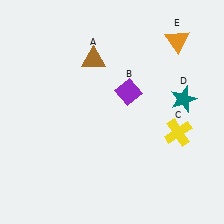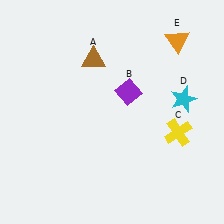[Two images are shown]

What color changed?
The star (D) changed from teal in Image 1 to cyan in Image 2.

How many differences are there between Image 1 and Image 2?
There is 1 difference between the two images.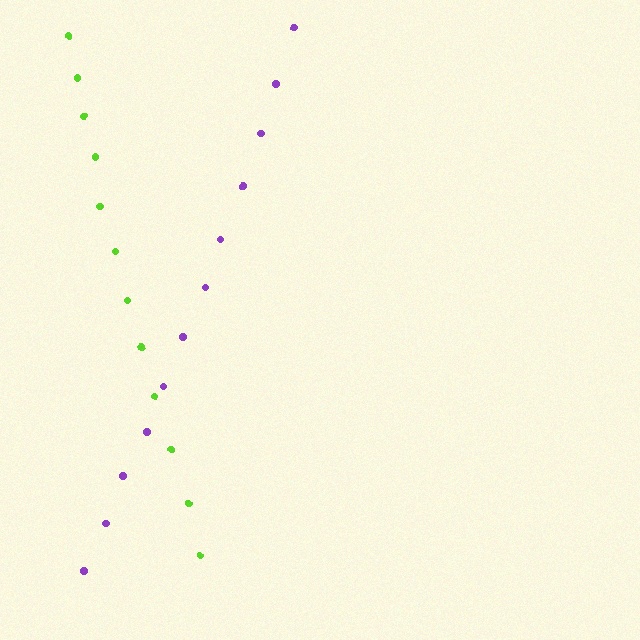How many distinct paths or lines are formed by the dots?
There are 2 distinct paths.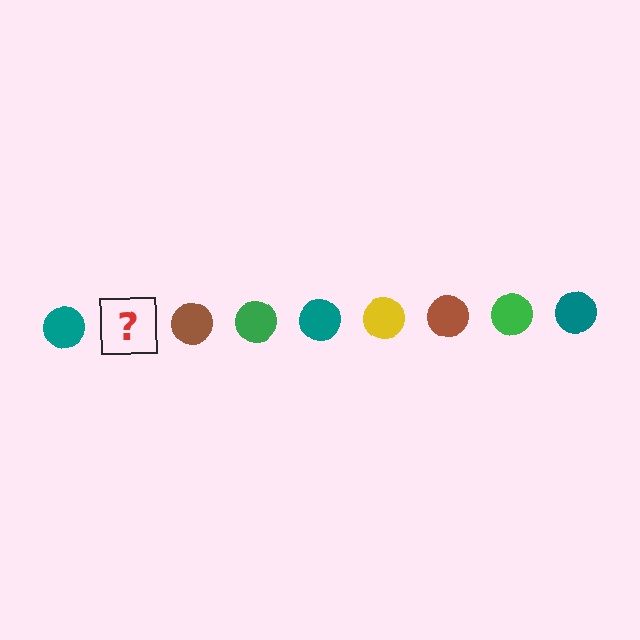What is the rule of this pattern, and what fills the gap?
The rule is that the pattern cycles through teal, yellow, brown, green circles. The gap should be filled with a yellow circle.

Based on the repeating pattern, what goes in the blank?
The blank should be a yellow circle.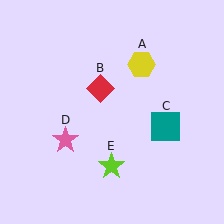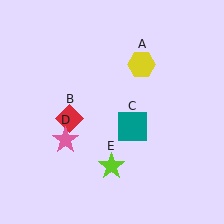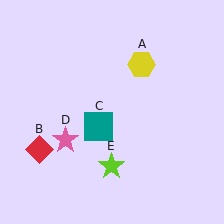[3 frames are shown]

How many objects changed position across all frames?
2 objects changed position: red diamond (object B), teal square (object C).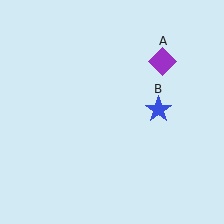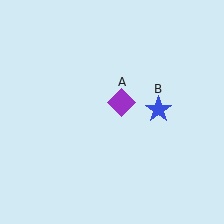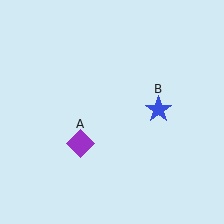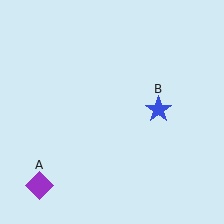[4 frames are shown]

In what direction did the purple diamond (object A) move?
The purple diamond (object A) moved down and to the left.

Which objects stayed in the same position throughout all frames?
Blue star (object B) remained stationary.